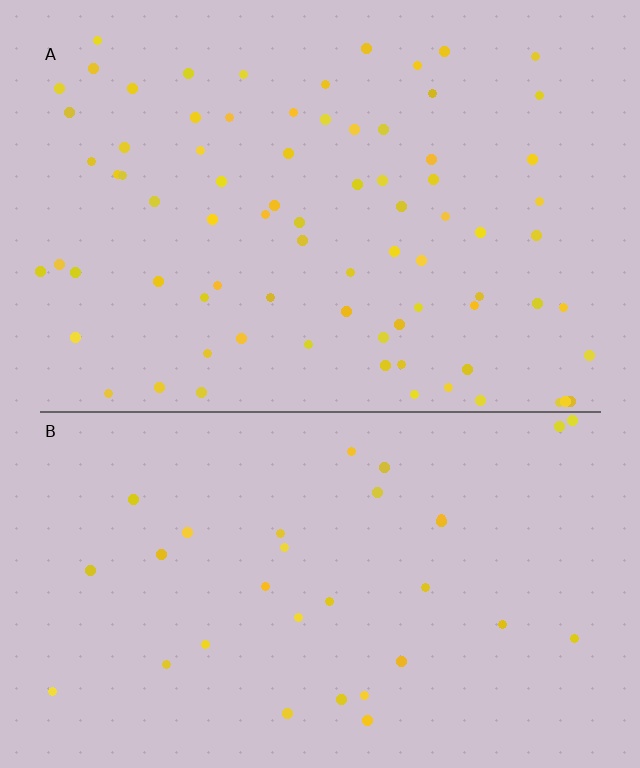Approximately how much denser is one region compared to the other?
Approximately 2.4× — region A over region B.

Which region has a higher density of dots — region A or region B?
A (the top).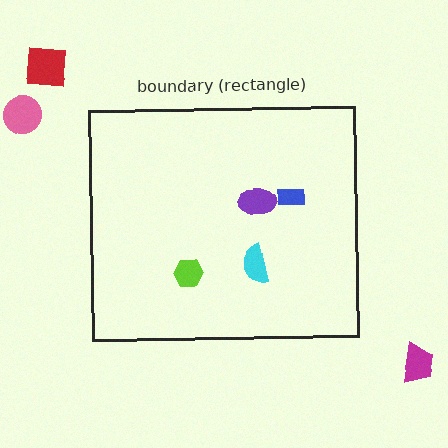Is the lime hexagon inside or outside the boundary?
Inside.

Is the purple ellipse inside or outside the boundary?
Inside.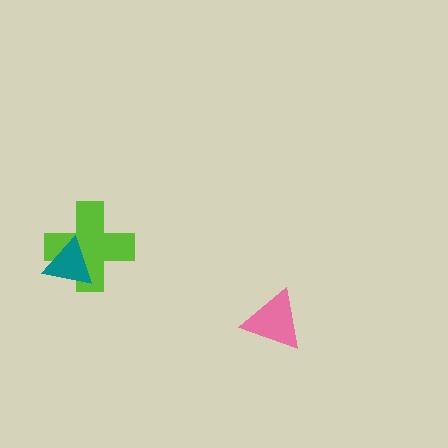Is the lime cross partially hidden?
Yes, it is partially covered by another shape.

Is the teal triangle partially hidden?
No, no other shape covers it.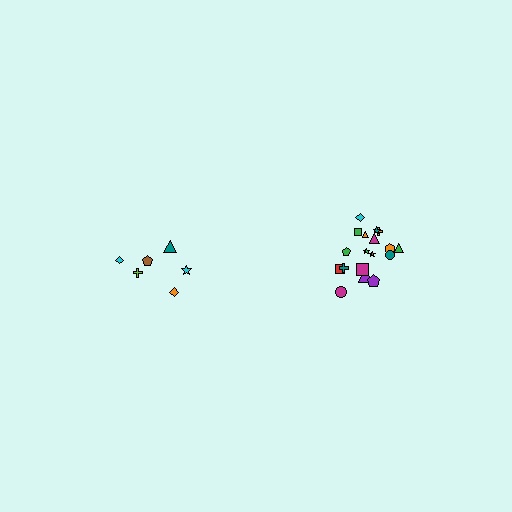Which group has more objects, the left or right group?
The right group.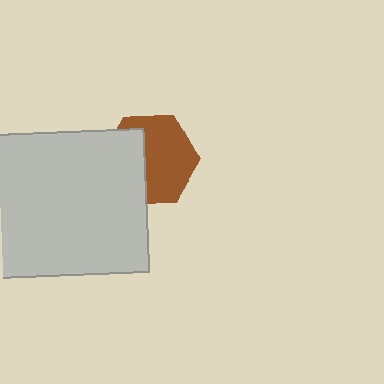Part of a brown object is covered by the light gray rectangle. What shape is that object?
It is a hexagon.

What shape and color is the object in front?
The object in front is a light gray rectangle.